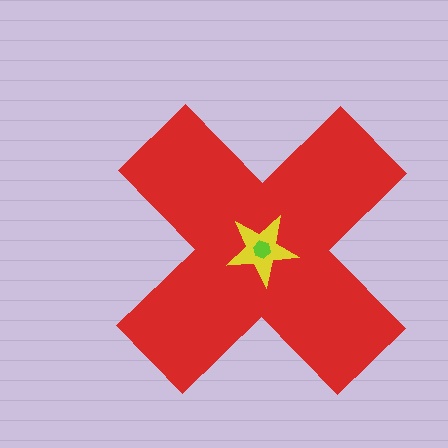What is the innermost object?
The lime hexagon.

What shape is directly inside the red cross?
The yellow star.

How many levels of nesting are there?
3.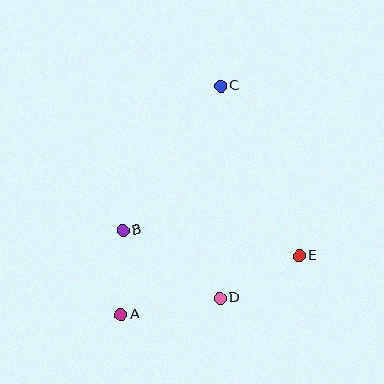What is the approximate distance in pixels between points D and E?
The distance between D and E is approximately 89 pixels.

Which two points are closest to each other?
Points A and B are closest to each other.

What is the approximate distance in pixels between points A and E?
The distance between A and E is approximately 187 pixels.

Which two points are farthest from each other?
Points A and C are farthest from each other.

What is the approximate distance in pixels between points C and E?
The distance between C and E is approximately 187 pixels.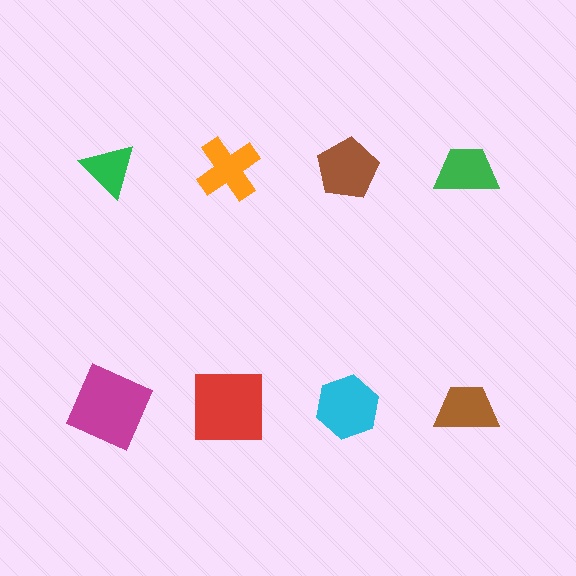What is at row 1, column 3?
A brown pentagon.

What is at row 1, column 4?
A green trapezoid.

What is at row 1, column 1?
A green triangle.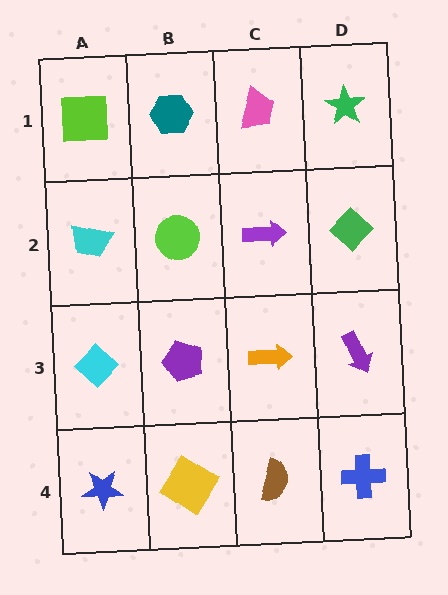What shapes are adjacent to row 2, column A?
A lime square (row 1, column A), a cyan diamond (row 3, column A), a lime circle (row 2, column B).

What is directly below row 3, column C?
A brown semicircle.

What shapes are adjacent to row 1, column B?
A lime circle (row 2, column B), a lime square (row 1, column A), a pink trapezoid (row 1, column C).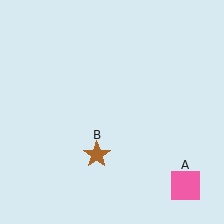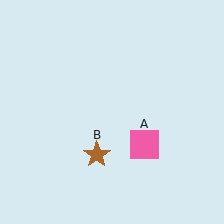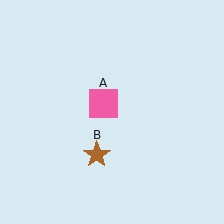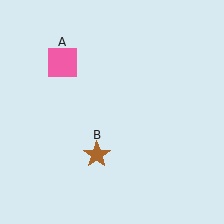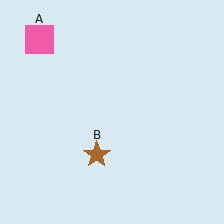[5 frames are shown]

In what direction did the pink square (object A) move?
The pink square (object A) moved up and to the left.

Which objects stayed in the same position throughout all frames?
Brown star (object B) remained stationary.